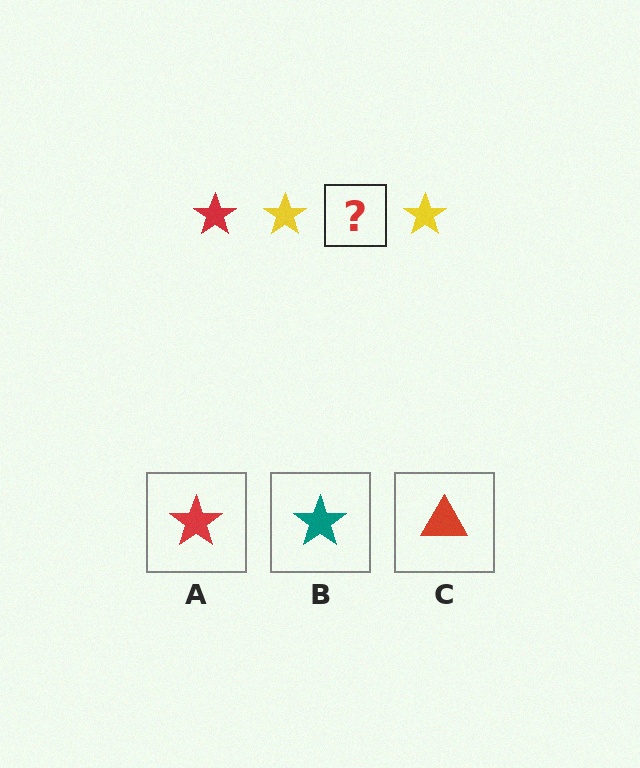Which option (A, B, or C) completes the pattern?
A.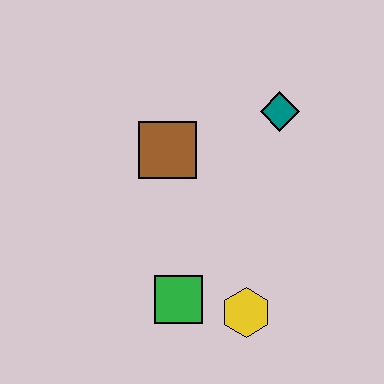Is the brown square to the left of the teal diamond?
Yes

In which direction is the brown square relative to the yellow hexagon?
The brown square is above the yellow hexagon.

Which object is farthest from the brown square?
The yellow hexagon is farthest from the brown square.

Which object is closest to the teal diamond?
The brown square is closest to the teal diamond.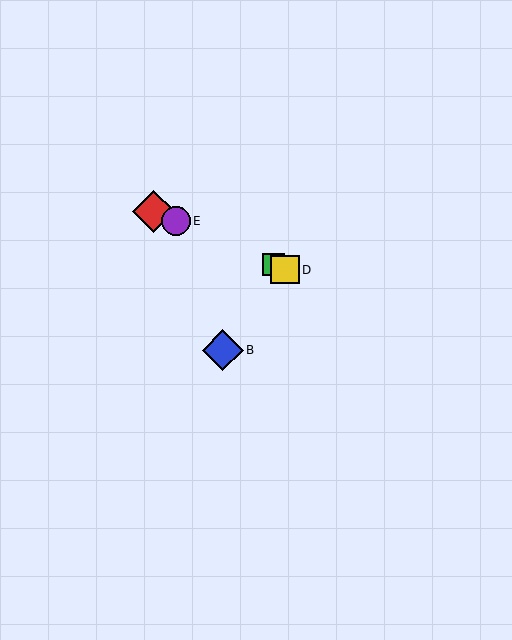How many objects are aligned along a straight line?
4 objects (A, C, D, E) are aligned along a straight line.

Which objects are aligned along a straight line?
Objects A, C, D, E are aligned along a straight line.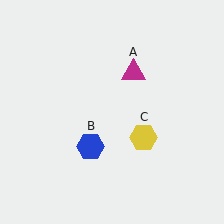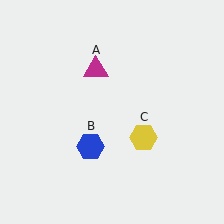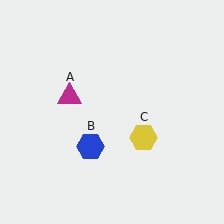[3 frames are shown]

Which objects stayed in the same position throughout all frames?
Blue hexagon (object B) and yellow hexagon (object C) remained stationary.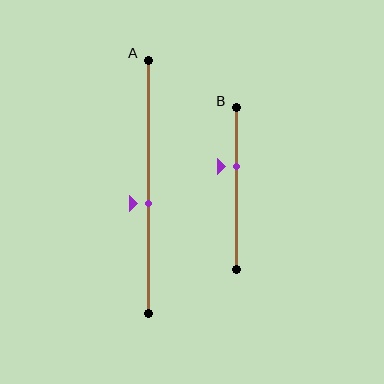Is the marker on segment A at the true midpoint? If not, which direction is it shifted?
No, the marker on segment A is shifted downward by about 7% of the segment length.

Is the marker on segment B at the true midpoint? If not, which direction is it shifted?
No, the marker on segment B is shifted upward by about 13% of the segment length.